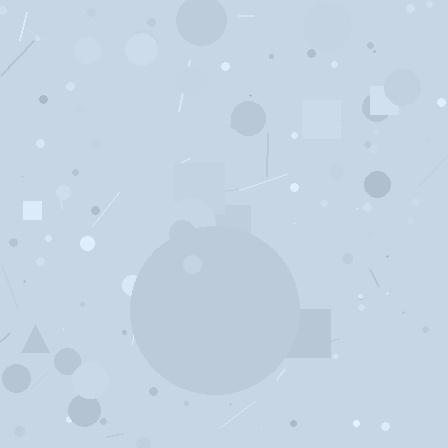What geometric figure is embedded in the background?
A circle is embedded in the background.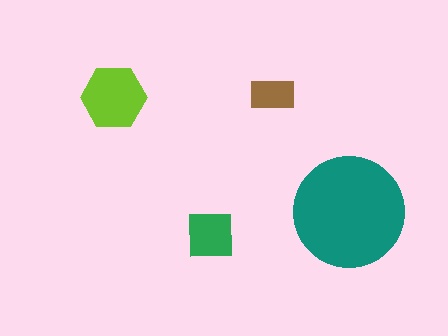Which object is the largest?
The teal circle.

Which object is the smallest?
The brown rectangle.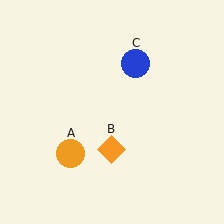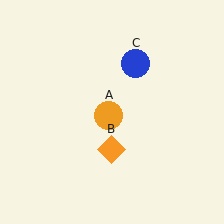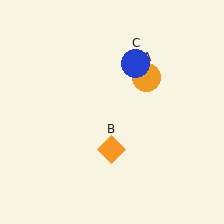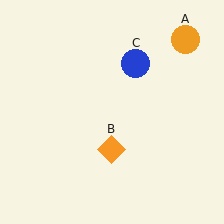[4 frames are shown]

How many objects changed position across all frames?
1 object changed position: orange circle (object A).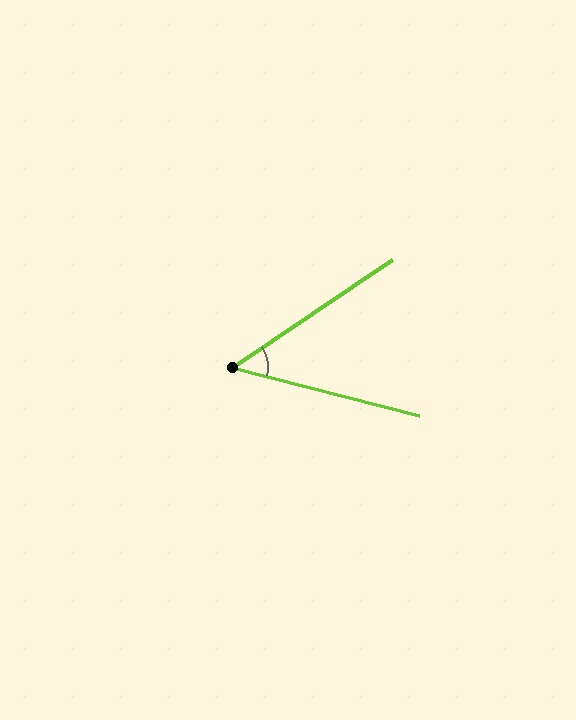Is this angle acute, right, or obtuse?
It is acute.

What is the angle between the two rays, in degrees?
Approximately 49 degrees.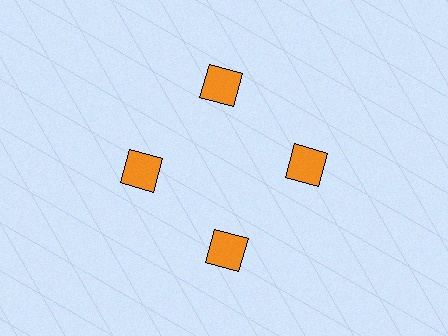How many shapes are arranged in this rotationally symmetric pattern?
There are 4 shapes, arranged in 4 groups of 1.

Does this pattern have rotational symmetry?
Yes, this pattern has 4-fold rotational symmetry. It looks the same after rotating 90 degrees around the center.